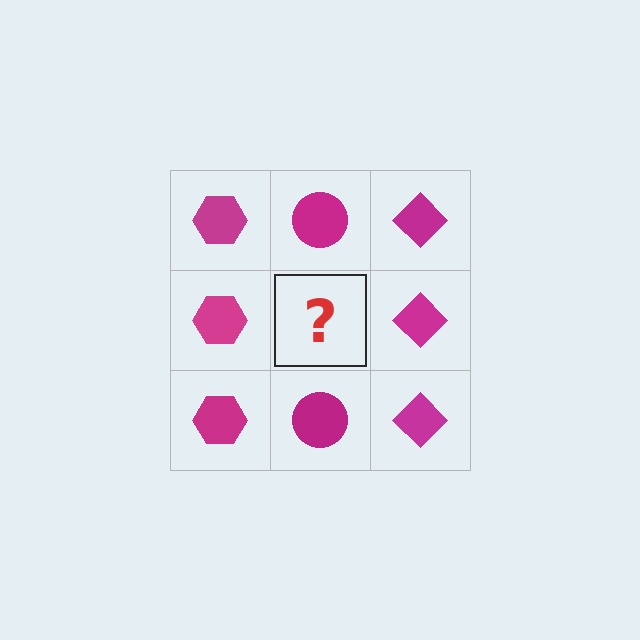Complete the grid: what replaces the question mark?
The question mark should be replaced with a magenta circle.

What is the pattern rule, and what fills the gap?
The rule is that each column has a consistent shape. The gap should be filled with a magenta circle.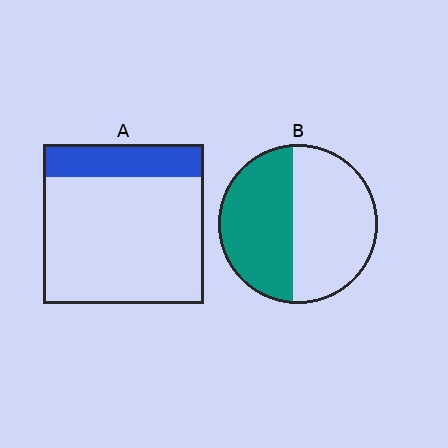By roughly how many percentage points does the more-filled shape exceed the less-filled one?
By roughly 25 percentage points (B over A).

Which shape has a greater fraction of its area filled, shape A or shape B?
Shape B.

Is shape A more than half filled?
No.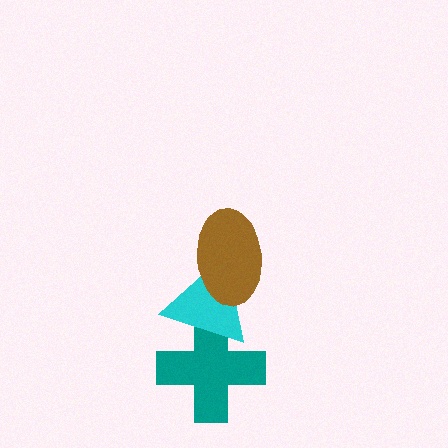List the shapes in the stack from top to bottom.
From top to bottom: the brown ellipse, the cyan triangle, the teal cross.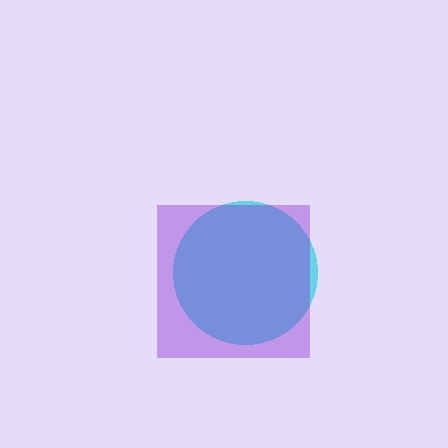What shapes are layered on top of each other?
The layered shapes are: a cyan circle, a purple square.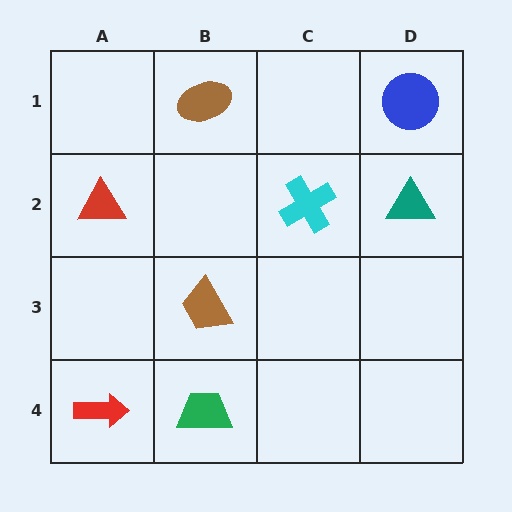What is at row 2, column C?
A cyan cross.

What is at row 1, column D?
A blue circle.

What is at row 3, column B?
A brown trapezoid.